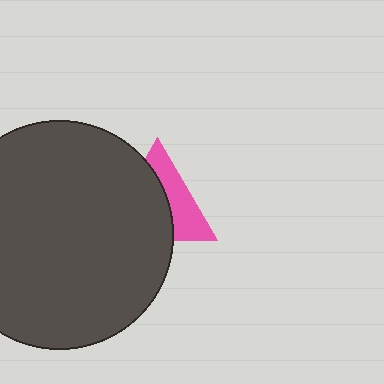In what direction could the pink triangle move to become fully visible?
The pink triangle could move right. That would shift it out from behind the dark gray circle entirely.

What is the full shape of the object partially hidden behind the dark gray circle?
The partially hidden object is a pink triangle.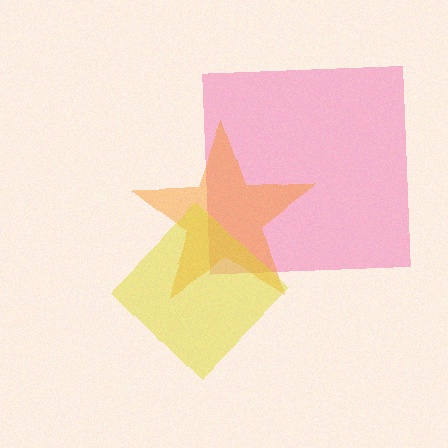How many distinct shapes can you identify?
There are 3 distinct shapes: a pink square, an orange star, a yellow diamond.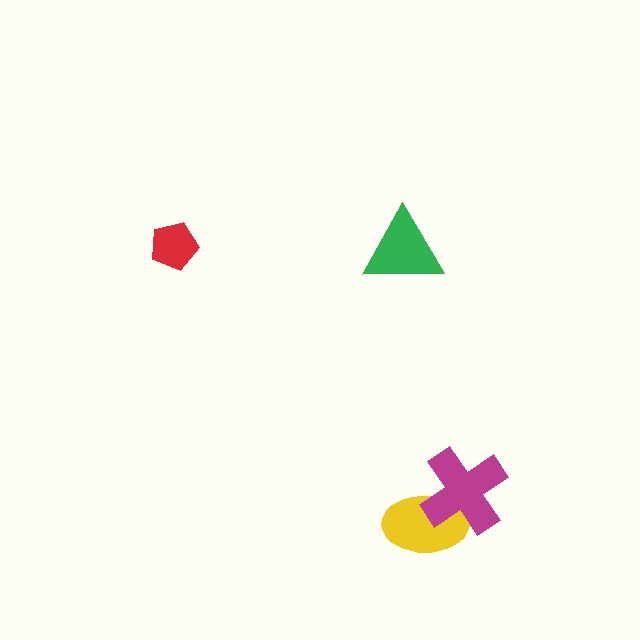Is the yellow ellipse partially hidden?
Yes, it is partially covered by another shape.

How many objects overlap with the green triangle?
0 objects overlap with the green triangle.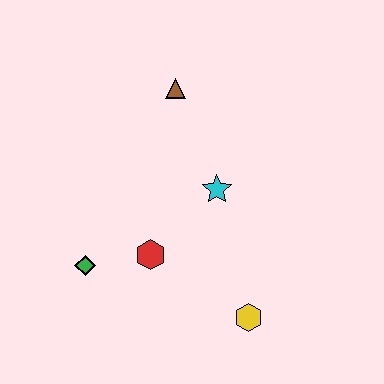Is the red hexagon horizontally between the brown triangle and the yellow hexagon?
No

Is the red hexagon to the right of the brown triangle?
No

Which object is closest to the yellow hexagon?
The red hexagon is closest to the yellow hexagon.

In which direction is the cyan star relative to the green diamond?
The cyan star is to the right of the green diamond.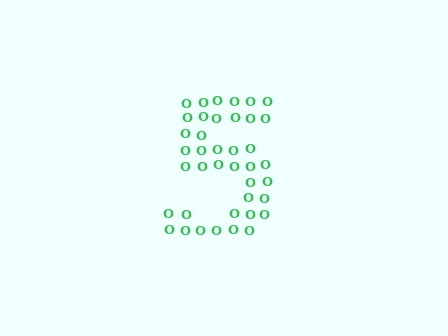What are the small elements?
The small elements are letter O's.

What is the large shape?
The large shape is the digit 5.